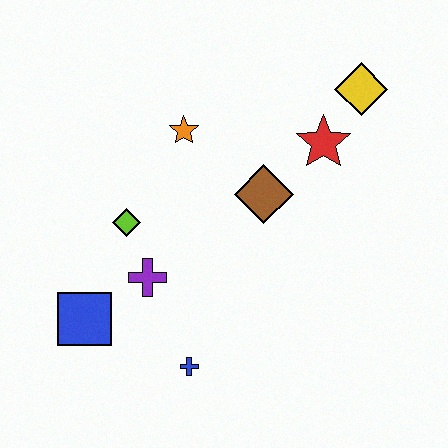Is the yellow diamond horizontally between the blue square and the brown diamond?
No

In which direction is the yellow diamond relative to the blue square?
The yellow diamond is to the right of the blue square.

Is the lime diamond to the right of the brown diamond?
No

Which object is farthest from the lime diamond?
The yellow diamond is farthest from the lime diamond.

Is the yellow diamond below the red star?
No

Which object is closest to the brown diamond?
The red star is closest to the brown diamond.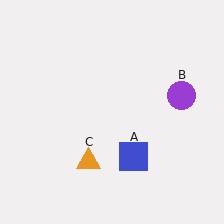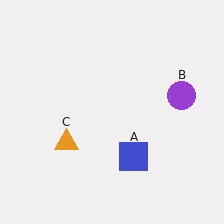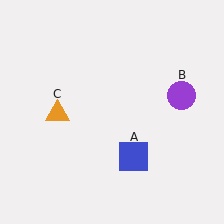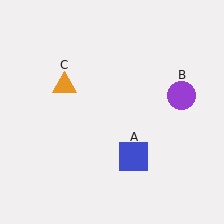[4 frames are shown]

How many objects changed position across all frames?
1 object changed position: orange triangle (object C).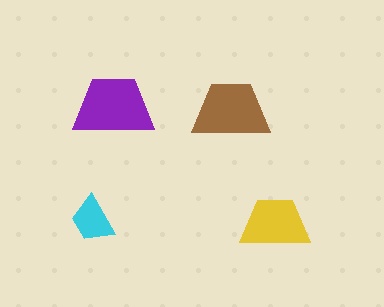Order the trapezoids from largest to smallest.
the purple one, the brown one, the yellow one, the cyan one.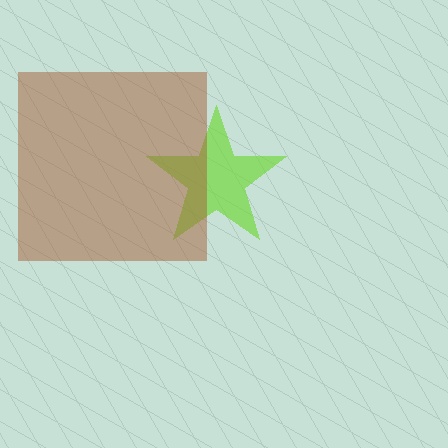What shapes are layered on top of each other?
The layered shapes are: a lime star, a brown square.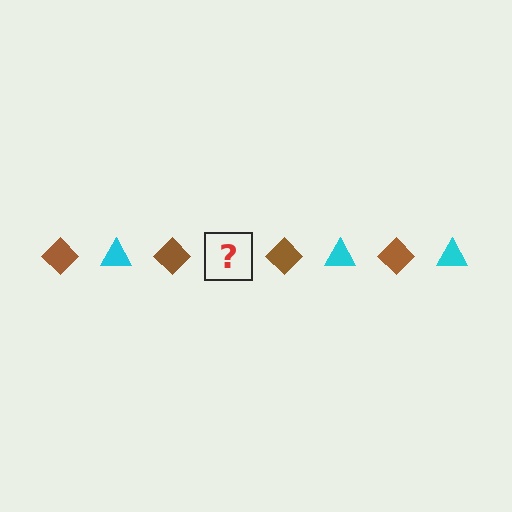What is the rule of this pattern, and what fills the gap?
The rule is that the pattern alternates between brown diamond and cyan triangle. The gap should be filled with a cyan triangle.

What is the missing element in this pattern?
The missing element is a cyan triangle.